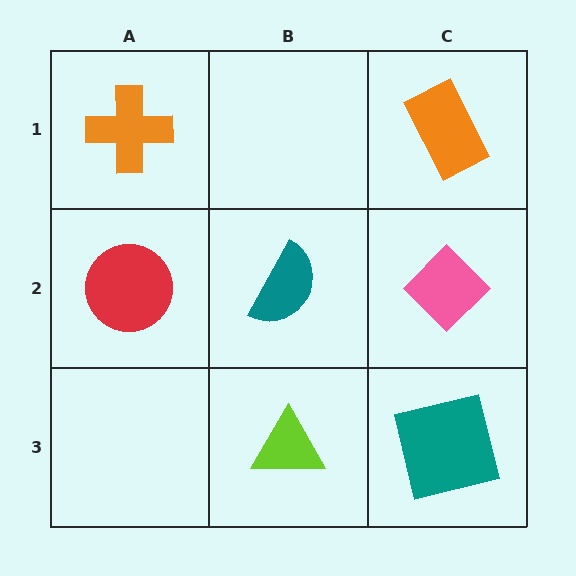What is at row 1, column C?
An orange rectangle.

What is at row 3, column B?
A lime triangle.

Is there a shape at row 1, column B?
No, that cell is empty.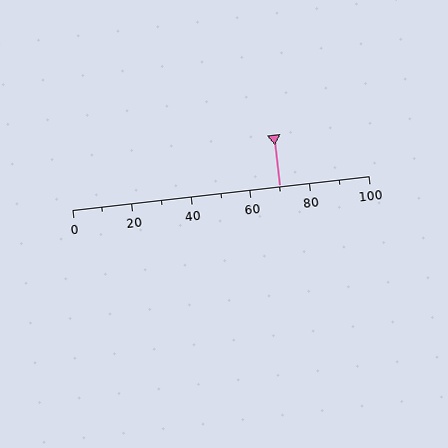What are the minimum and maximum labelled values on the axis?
The axis runs from 0 to 100.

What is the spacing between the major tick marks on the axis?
The major ticks are spaced 20 apart.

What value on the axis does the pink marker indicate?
The marker indicates approximately 70.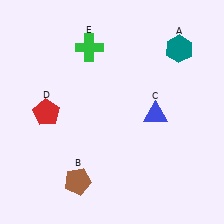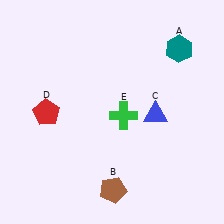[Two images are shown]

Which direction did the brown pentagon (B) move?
The brown pentagon (B) moved right.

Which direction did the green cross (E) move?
The green cross (E) moved down.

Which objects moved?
The objects that moved are: the brown pentagon (B), the green cross (E).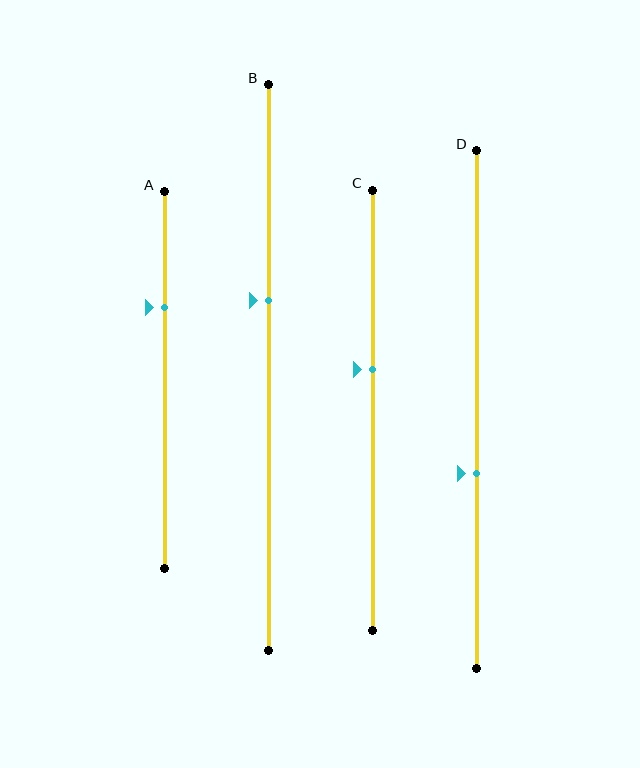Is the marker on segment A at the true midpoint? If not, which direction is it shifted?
No, the marker on segment A is shifted upward by about 19% of the segment length.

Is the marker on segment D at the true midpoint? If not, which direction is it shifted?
No, the marker on segment D is shifted downward by about 12% of the segment length.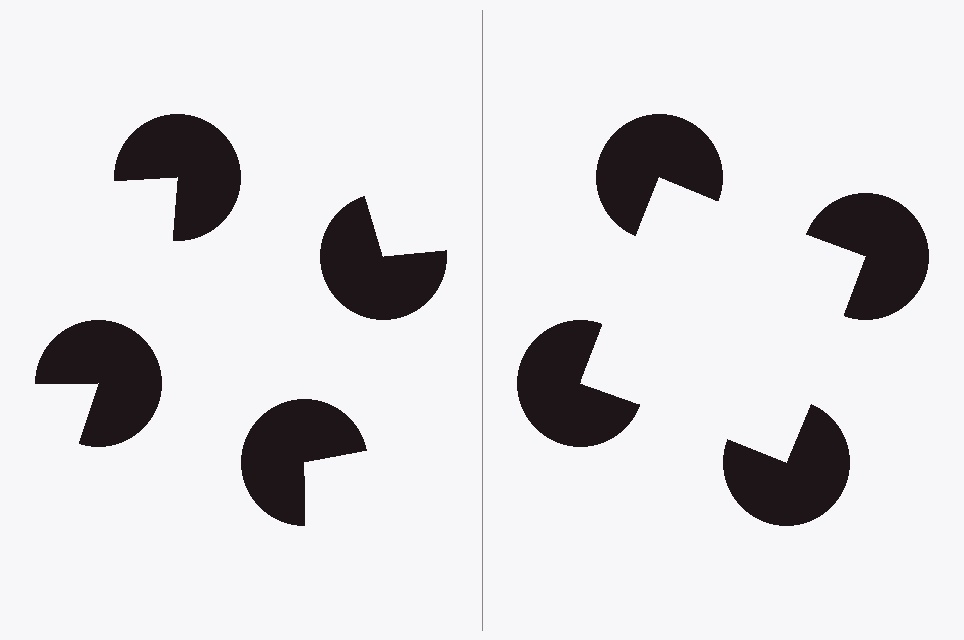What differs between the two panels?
The pac-man discs are positioned identically on both sides; only the wedge orientations differ. On the right they align to a square; on the left they are misaligned.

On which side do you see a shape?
An illusory square appears on the right side. On the left side the wedge cuts are rotated, so no coherent shape forms.